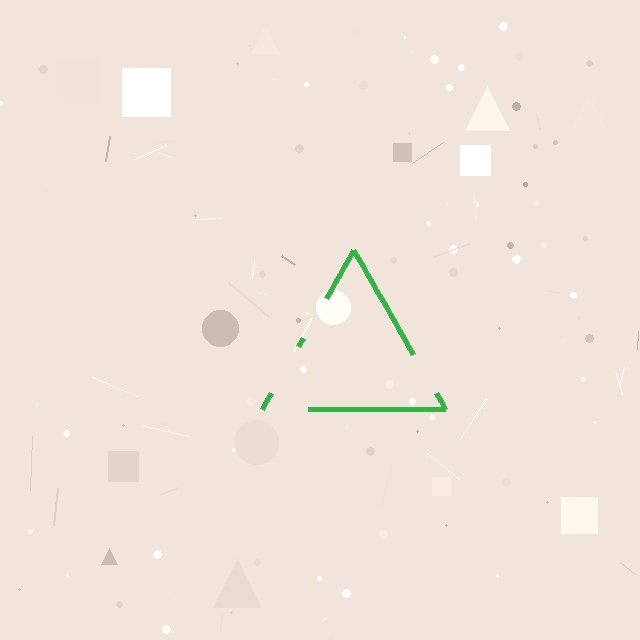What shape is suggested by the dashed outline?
The dashed outline suggests a triangle.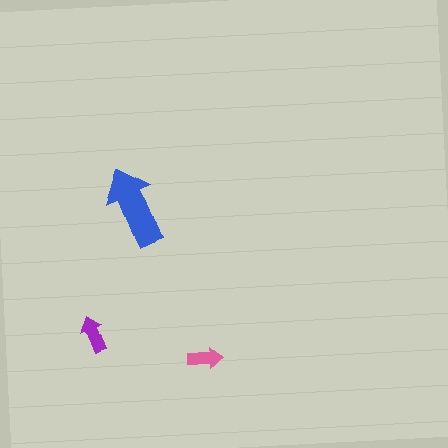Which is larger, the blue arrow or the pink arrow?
The blue one.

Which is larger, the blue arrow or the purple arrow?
The blue one.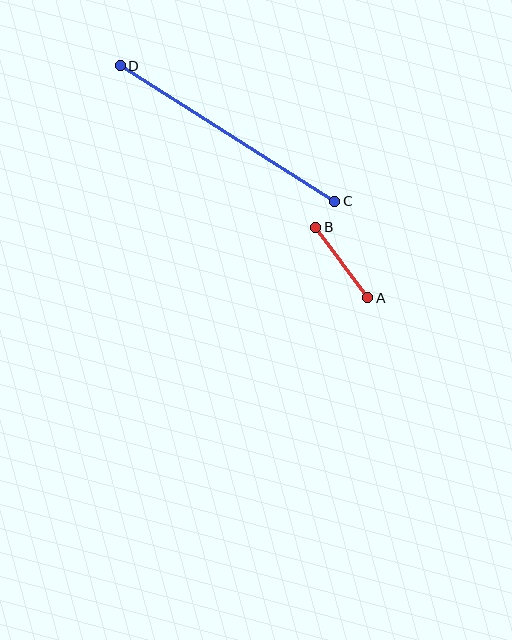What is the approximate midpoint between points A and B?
The midpoint is at approximately (342, 262) pixels.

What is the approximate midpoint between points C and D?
The midpoint is at approximately (228, 134) pixels.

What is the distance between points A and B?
The distance is approximately 87 pixels.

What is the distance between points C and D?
The distance is approximately 254 pixels.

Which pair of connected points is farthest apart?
Points C and D are farthest apart.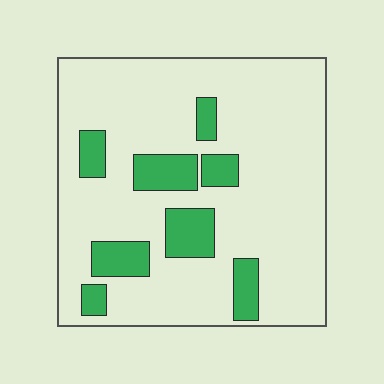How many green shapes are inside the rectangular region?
8.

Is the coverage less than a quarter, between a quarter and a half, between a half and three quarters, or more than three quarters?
Less than a quarter.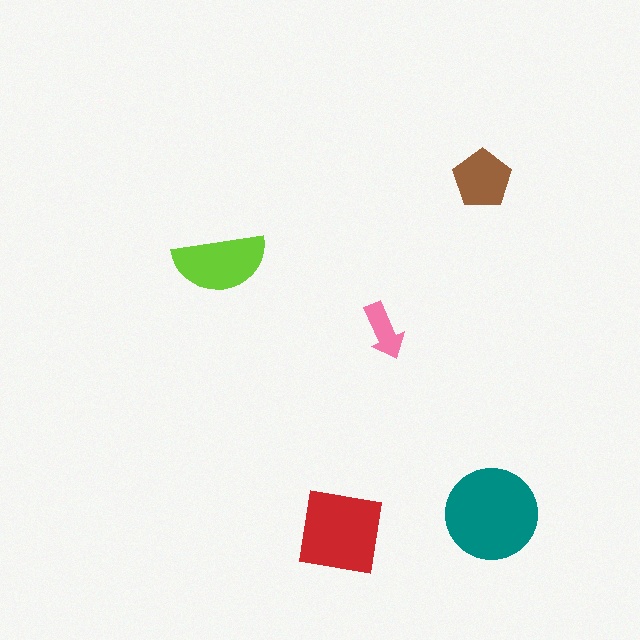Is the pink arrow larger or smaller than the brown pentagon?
Smaller.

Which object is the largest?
The teal circle.